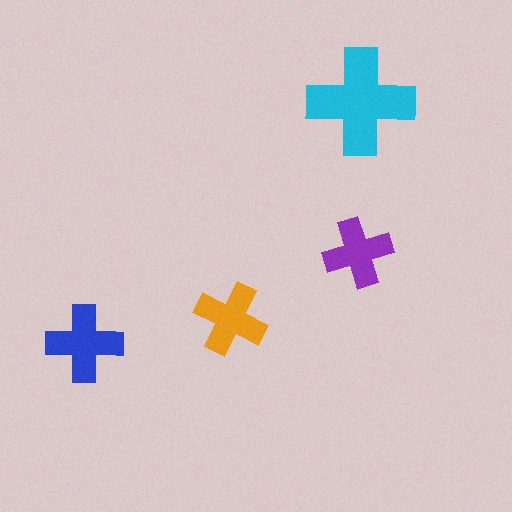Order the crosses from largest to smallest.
the cyan one, the blue one, the orange one, the purple one.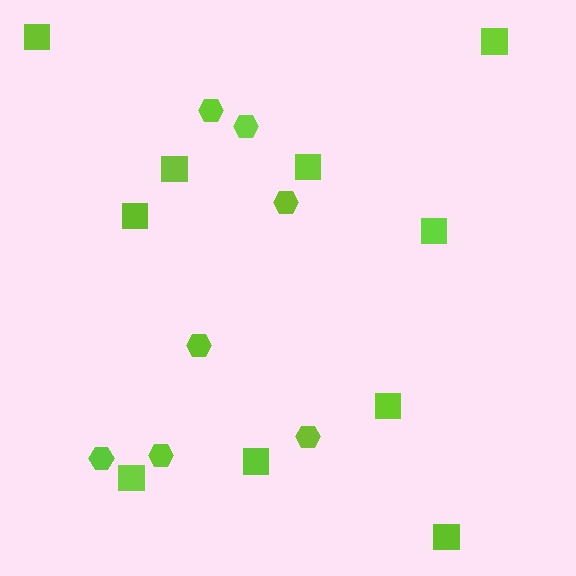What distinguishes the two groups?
There are 2 groups: one group of squares (10) and one group of hexagons (7).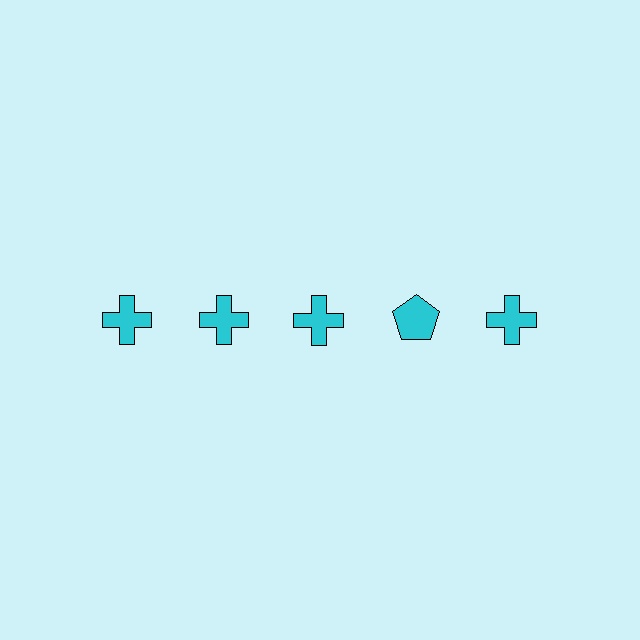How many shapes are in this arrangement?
There are 5 shapes arranged in a grid pattern.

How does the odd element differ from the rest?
It has a different shape: pentagon instead of cross.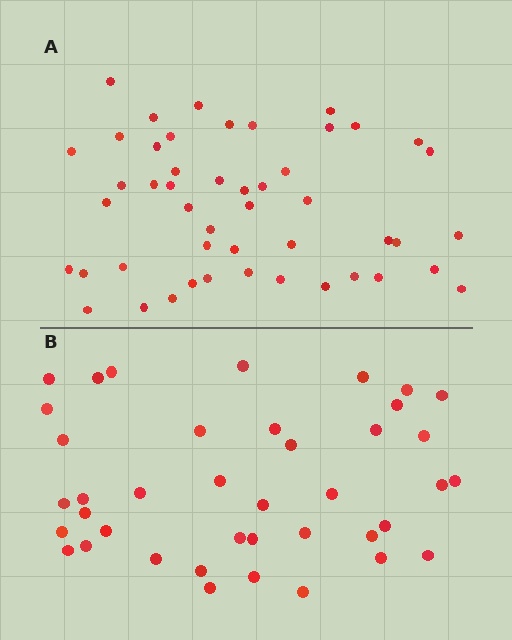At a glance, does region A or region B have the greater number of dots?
Region A (the top region) has more dots.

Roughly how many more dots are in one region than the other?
Region A has roughly 8 or so more dots than region B.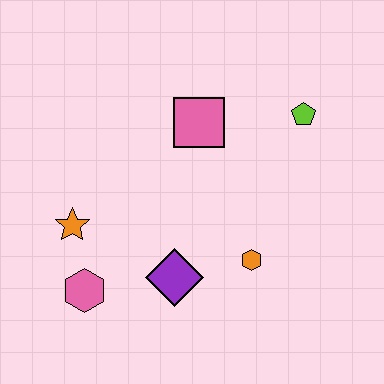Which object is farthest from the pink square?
The pink hexagon is farthest from the pink square.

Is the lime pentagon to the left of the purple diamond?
No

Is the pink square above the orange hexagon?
Yes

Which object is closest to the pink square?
The lime pentagon is closest to the pink square.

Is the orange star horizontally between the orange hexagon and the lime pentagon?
No